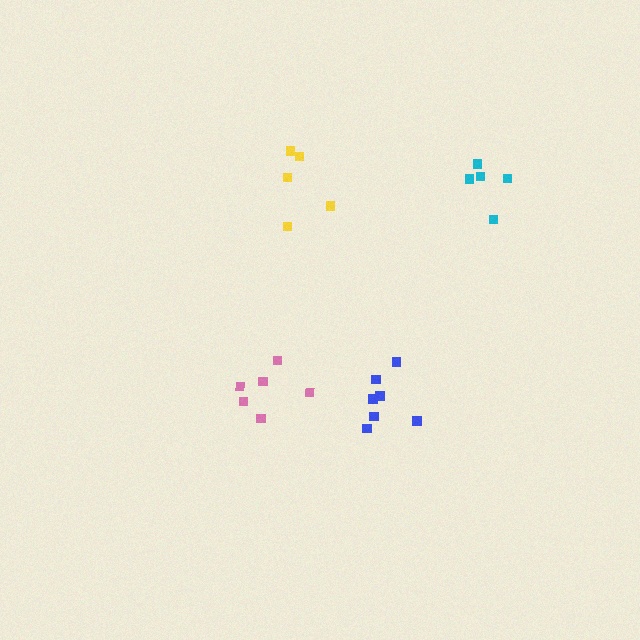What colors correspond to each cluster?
The clusters are colored: blue, yellow, cyan, pink.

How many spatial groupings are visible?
There are 4 spatial groupings.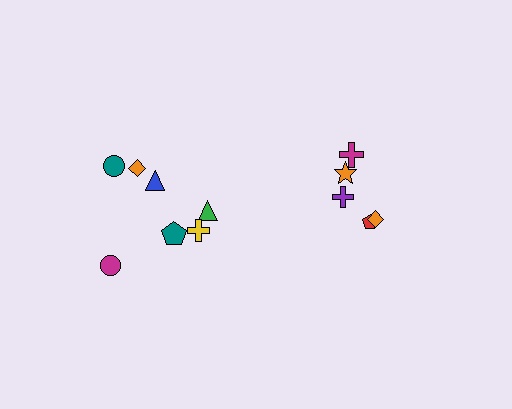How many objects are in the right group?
There are 5 objects.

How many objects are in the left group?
There are 7 objects.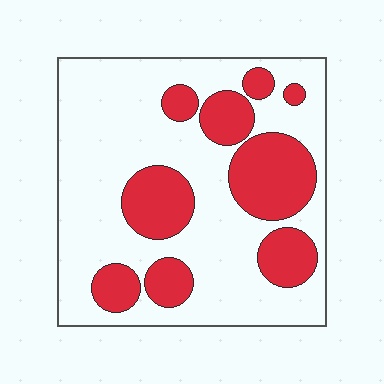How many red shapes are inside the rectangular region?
9.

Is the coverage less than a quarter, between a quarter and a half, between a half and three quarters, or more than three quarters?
Between a quarter and a half.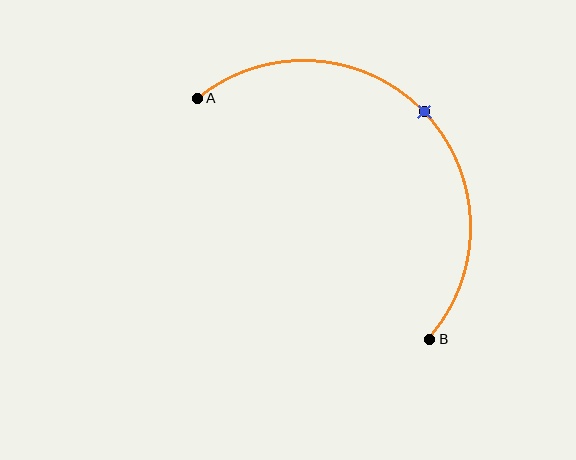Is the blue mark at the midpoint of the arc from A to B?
Yes. The blue mark lies on the arc at equal arc-length from both A and B — it is the arc midpoint.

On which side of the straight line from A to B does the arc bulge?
The arc bulges above and to the right of the straight line connecting A and B.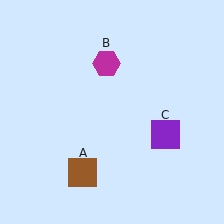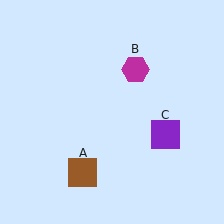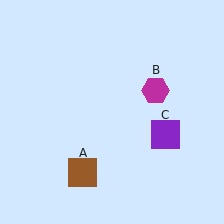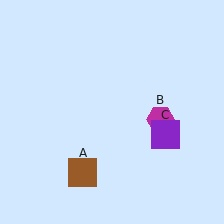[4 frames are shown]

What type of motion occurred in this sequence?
The magenta hexagon (object B) rotated clockwise around the center of the scene.